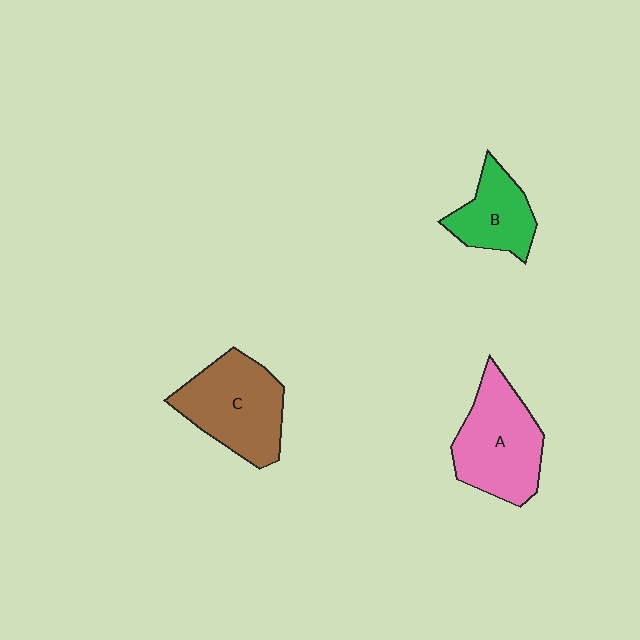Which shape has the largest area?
Shape C (brown).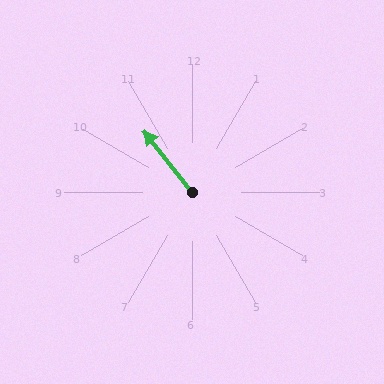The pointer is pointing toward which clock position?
Roughly 11 o'clock.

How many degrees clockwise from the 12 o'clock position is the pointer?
Approximately 322 degrees.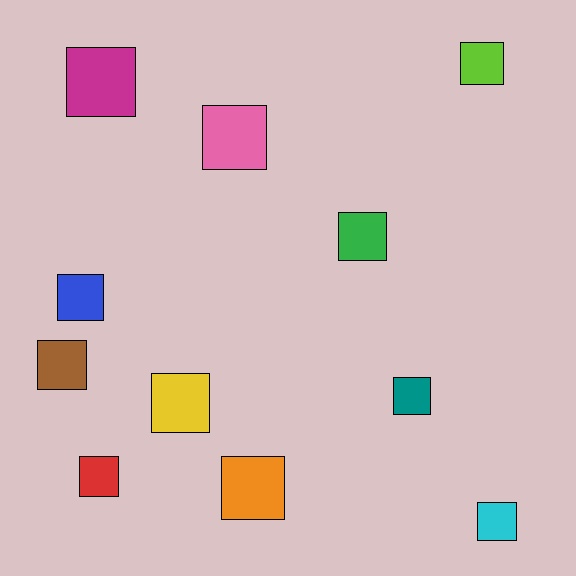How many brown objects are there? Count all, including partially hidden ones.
There is 1 brown object.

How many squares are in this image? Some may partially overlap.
There are 11 squares.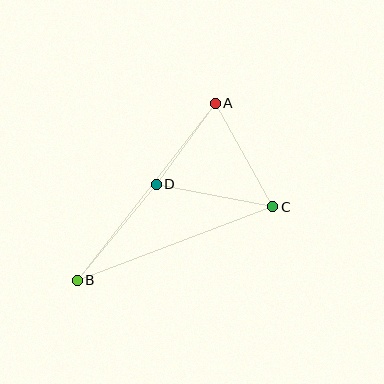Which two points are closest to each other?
Points A and D are closest to each other.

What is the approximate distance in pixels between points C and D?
The distance between C and D is approximately 118 pixels.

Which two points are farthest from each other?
Points A and B are farthest from each other.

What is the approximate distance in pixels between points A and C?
The distance between A and C is approximately 118 pixels.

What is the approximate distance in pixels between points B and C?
The distance between B and C is approximately 209 pixels.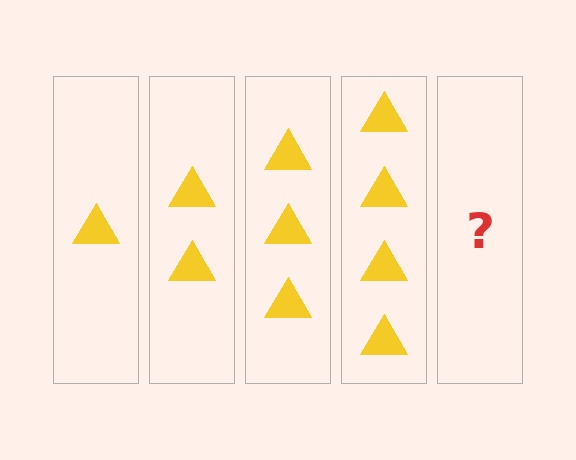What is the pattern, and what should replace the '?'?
The pattern is that each step adds one more triangle. The '?' should be 5 triangles.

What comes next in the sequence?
The next element should be 5 triangles.